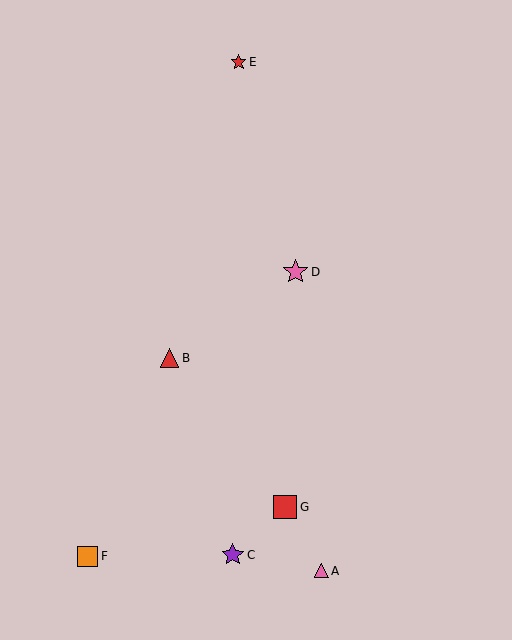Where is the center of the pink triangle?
The center of the pink triangle is at (321, 571).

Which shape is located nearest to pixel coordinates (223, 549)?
The purple star (labeled C) at (233, 555) is nearest to that location.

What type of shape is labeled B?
Shape B is a red triangle.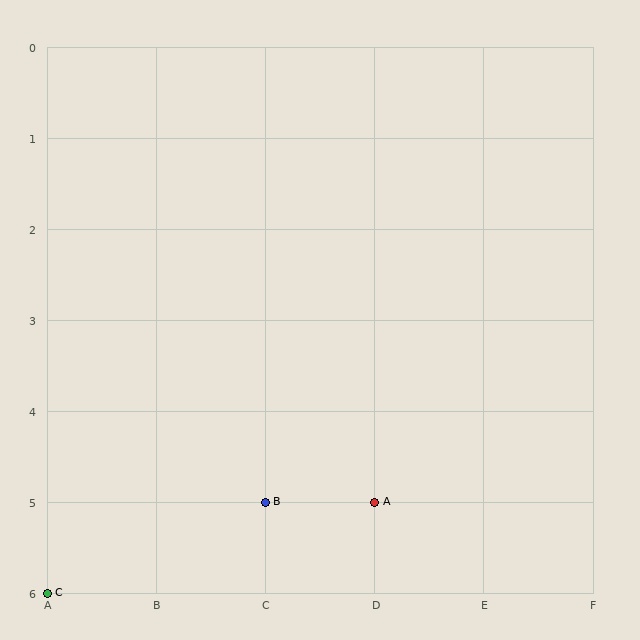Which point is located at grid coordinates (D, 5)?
Point A is at (D, 5).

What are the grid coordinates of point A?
Point A is at grid coordinates (D, 5).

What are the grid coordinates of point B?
Point B is at grid coordinates (C, 5).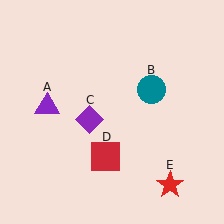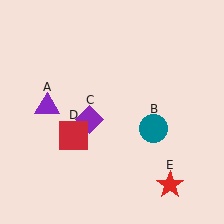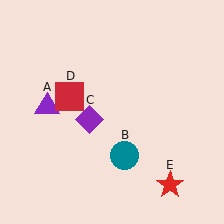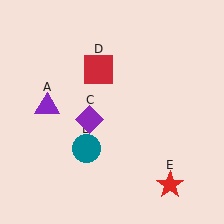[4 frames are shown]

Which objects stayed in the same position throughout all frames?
Purple triangle (object A) and purple diamond (object C) and red star (object E) remained stationary.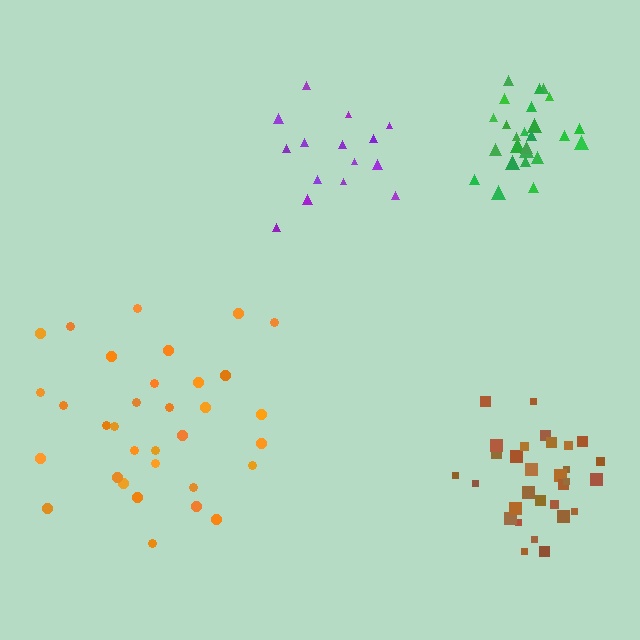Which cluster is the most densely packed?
Green.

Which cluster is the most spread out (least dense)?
Orange.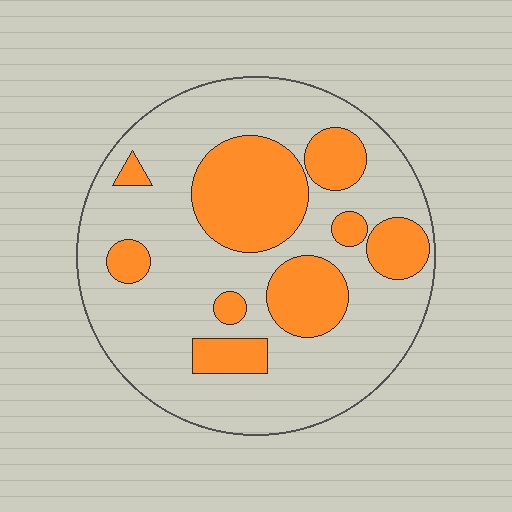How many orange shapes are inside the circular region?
9.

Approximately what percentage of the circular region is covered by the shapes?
Approximately 30%.